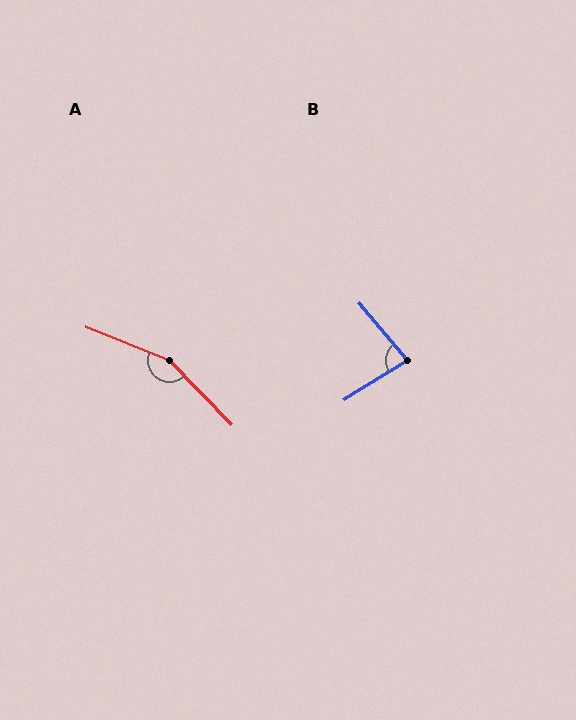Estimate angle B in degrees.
Approximately 82 degrees.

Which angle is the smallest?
B, at approximately 82 degrees.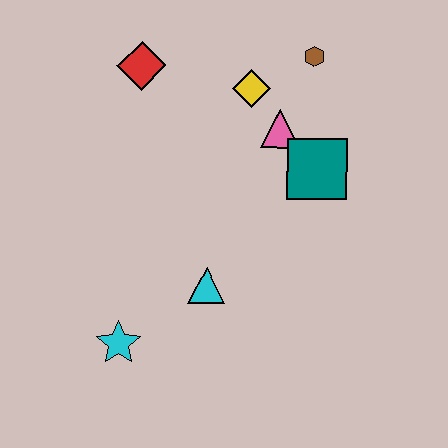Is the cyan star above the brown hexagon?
No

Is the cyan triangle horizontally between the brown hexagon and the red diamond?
Yes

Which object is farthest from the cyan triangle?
The brown hexagon is farthest from the cyan triangle.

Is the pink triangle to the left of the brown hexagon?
Yes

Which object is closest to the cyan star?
The cyan triangle is closest to the cyan star.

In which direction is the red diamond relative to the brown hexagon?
The red diamond is to the left of the brown hexagon.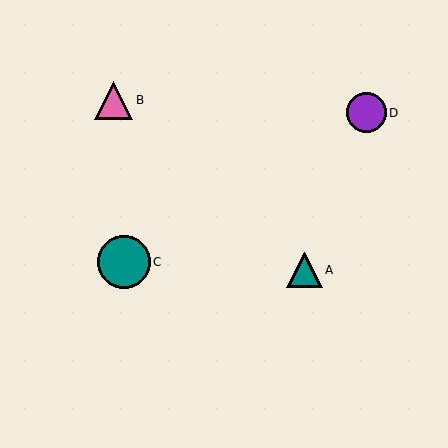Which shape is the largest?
The teal circle (labeled C) is the largest.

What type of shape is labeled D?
Shape D is a purple circle.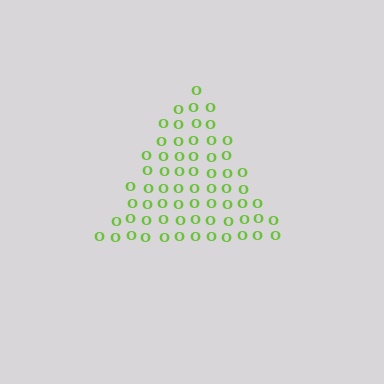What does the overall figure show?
The overall figure shows a triangle.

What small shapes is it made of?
It is made of small letter O's.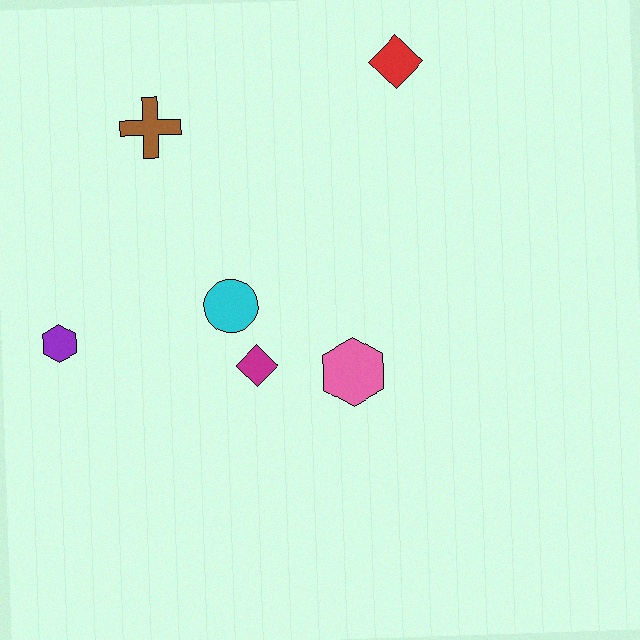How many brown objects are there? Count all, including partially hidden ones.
There is 1 brown object.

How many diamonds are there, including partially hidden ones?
There are 2 diamonds.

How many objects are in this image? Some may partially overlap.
There are 6 objects.